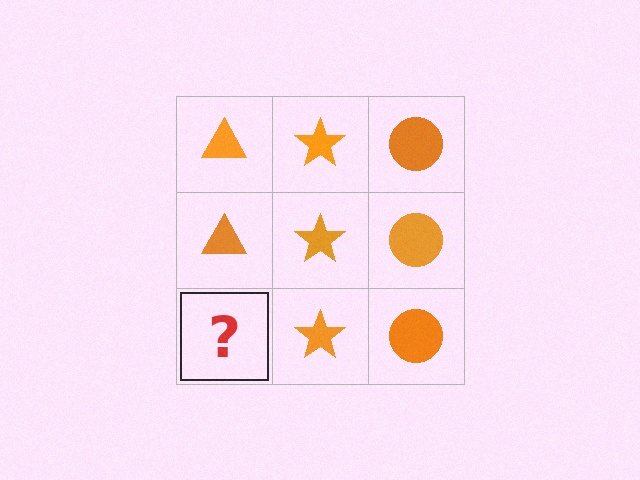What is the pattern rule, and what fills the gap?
The rule is that each column has a consistent shape. The gap should be filled with an orange triangle.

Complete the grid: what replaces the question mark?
The question mark should be replaced with an orange triangle.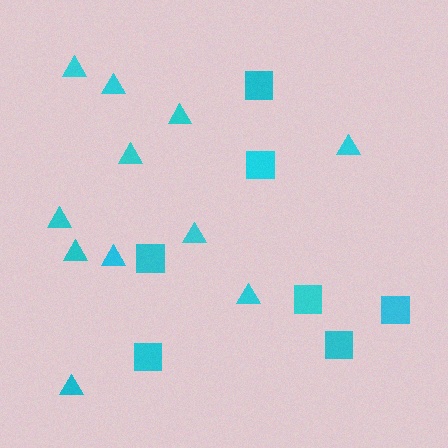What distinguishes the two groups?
There are 2 groups: one group of squares (7) and one group of triangles (11).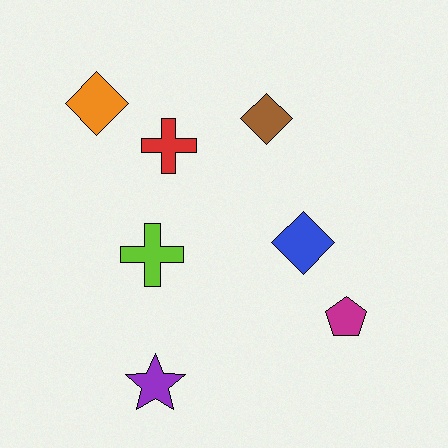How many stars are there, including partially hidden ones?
There is 1 star.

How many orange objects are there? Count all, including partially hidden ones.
There is 1 orange object.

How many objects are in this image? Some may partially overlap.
There are 7 objects.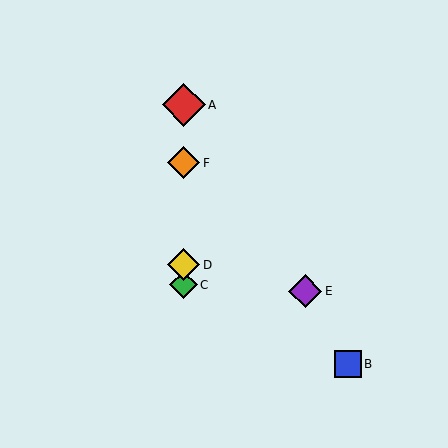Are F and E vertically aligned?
No, F is at x≈184 and E is at x≈305.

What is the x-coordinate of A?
Object A is at x≈184.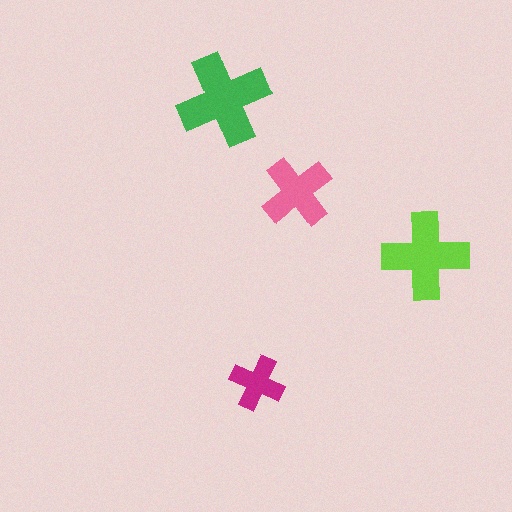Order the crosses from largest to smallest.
the green one, the lime one, the pink one, the magenta one.